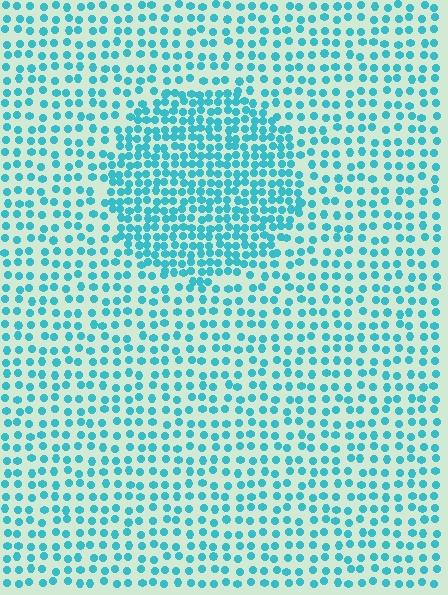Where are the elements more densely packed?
The elements are more densely packed inside the circle boundary.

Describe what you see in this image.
The image contains small cyan elements arranged at two different densities. A circle-shaped region is visible where the elements are more densely packed than the surrounding area.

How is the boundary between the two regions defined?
The boundary is defined by a change in element density (approximately 1.9x ratio). All elements are the same color, size, and shape.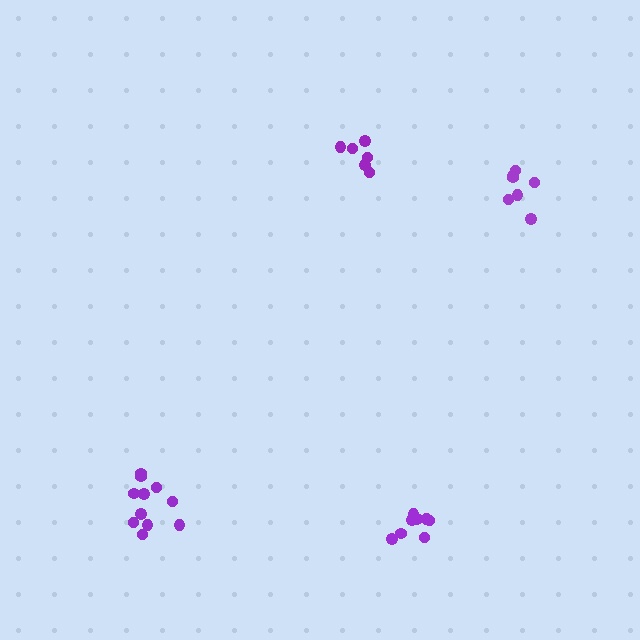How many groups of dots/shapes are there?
There are 4 groups.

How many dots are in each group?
Group 1: 7 dots, Group 2: 8 dots, Group 3: 6 dots, Group 4: 11 dots (32 total).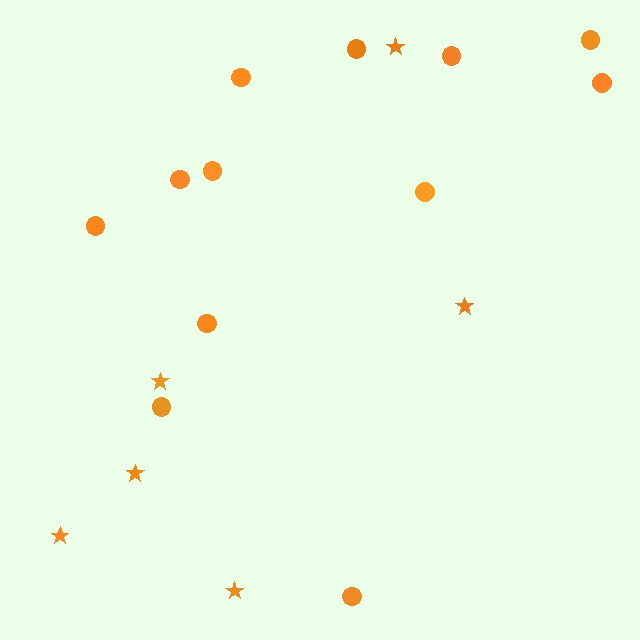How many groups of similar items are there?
There are 2 groups: one group of stars (6) and one group of circles (12).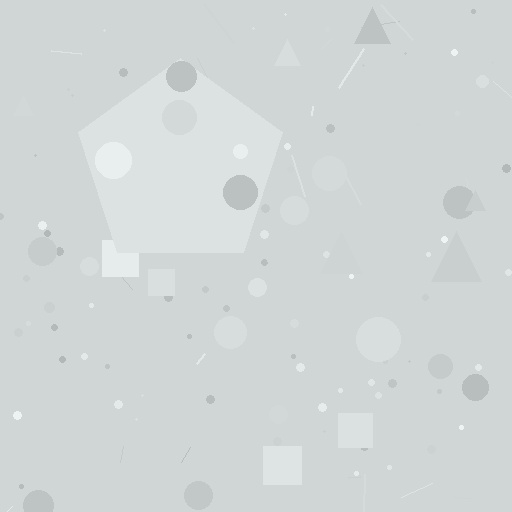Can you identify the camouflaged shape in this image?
The camouflaged shape is a pentagon.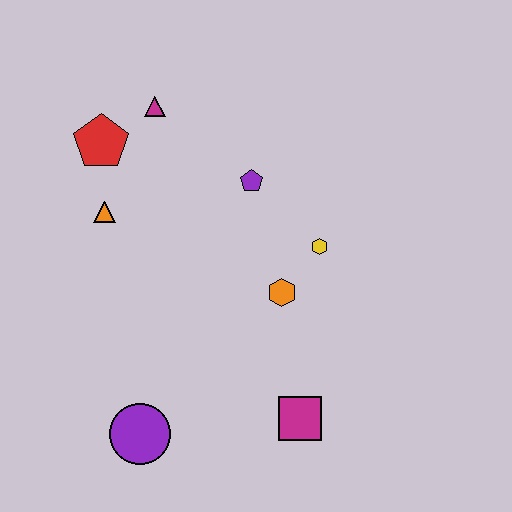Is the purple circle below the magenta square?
Yes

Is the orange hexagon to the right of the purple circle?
Yes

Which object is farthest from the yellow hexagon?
The purple circle is farthest from the yellow hexagon.